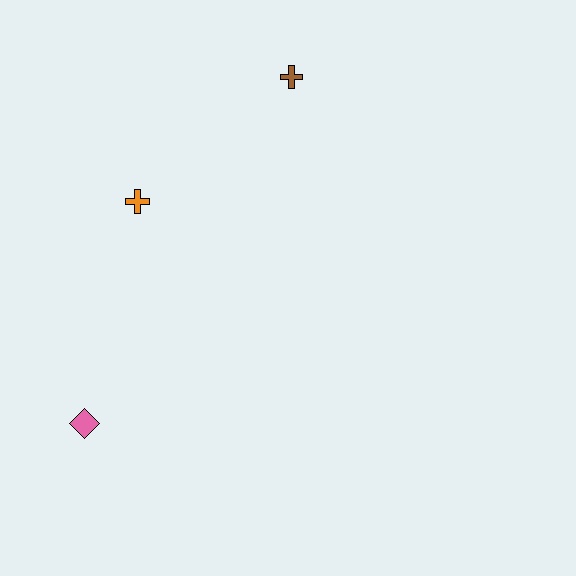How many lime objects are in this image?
There are no lime objects.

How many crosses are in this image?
There are 2 crosses.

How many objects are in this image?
There are 3 objects.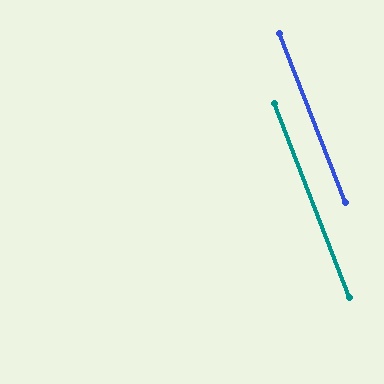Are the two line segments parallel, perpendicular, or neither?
Parallel — their directions differ by only 0.1°.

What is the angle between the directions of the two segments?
Approximately 0 degrees.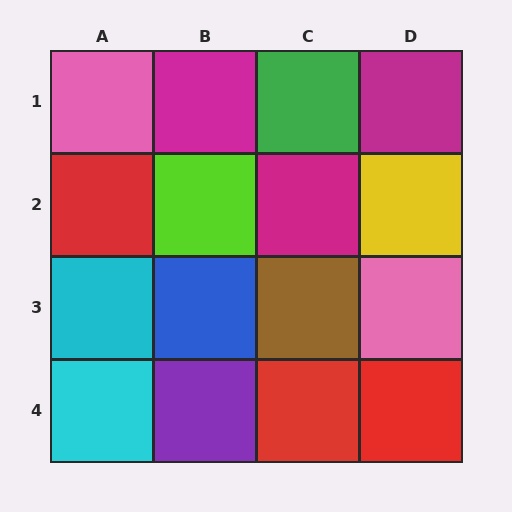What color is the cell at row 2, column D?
Yellow.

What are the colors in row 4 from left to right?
Cyan, purple, red, red.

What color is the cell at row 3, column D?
Pink.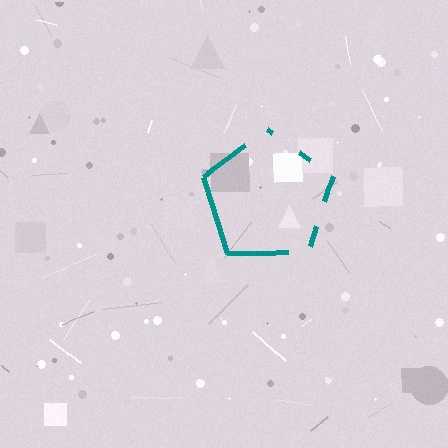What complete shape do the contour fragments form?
The contour fragments form a pentagon.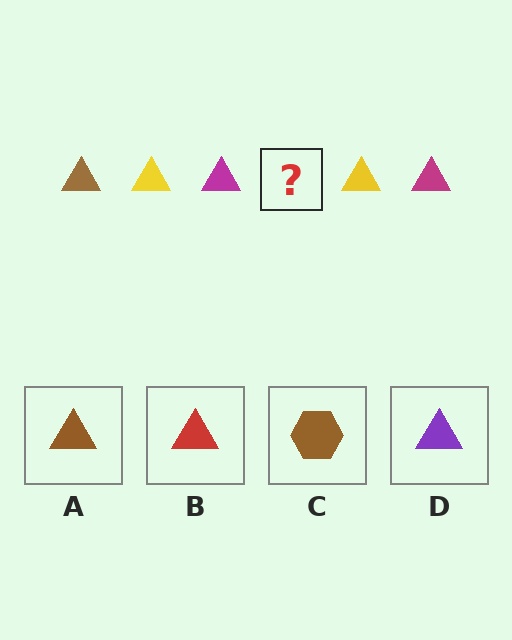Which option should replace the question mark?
Option A.